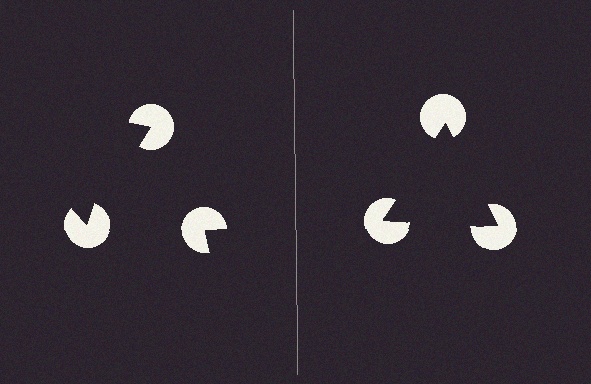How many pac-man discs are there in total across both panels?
6 — 3 on each side.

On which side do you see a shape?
An illusory triangle appears on the right side. On the left side the wedge cuts are rotated, so no coherent shape forms.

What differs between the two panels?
The pac-man discs are positioned identically on both sides; only the wedge orientations differ. On the right they align to a triangle; on the left they are misaligned.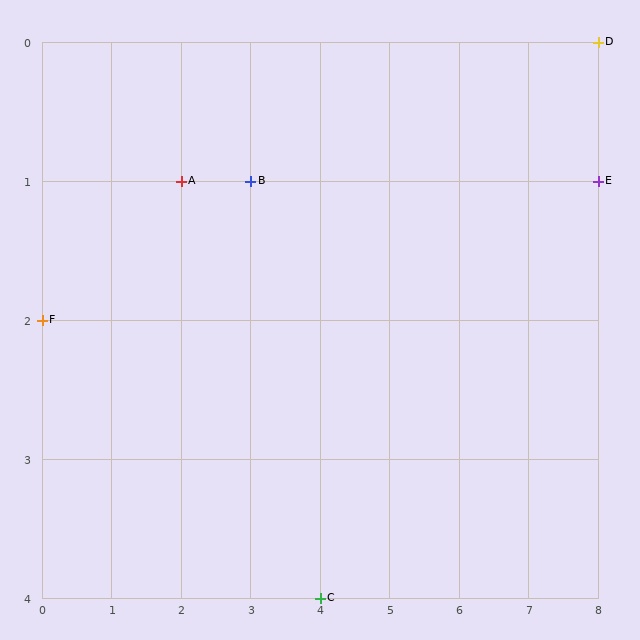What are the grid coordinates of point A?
Point A is at grid coordinates (2, 1).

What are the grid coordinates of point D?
Point D is at grid coordinates (8, 0).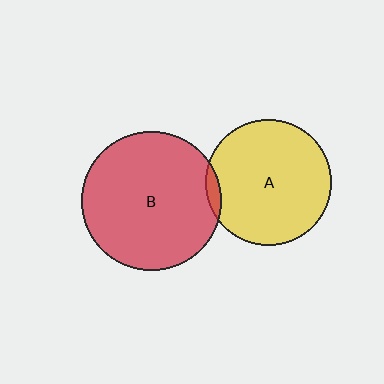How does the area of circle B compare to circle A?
Approximately 1.2 times.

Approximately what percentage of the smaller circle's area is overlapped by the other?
Approximately 5%.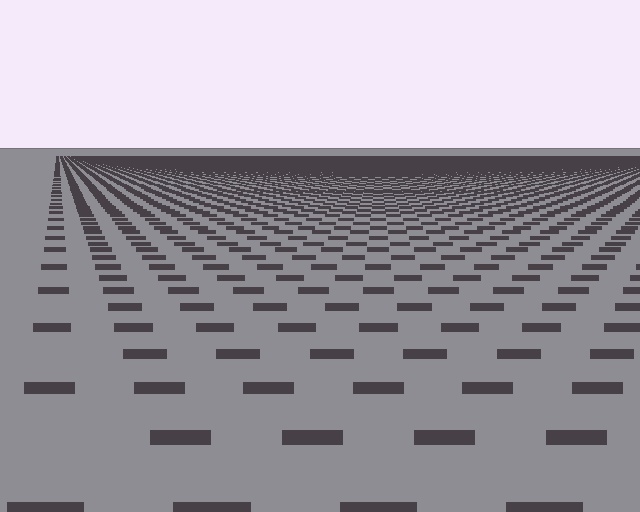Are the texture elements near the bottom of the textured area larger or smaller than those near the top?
Larger. Near the bottom, elements are closer to the viewer and appear at a bigger on-screen size.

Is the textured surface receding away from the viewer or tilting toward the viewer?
The surface is receding away from the viewer. Texture elements get smaller and denser toward the top.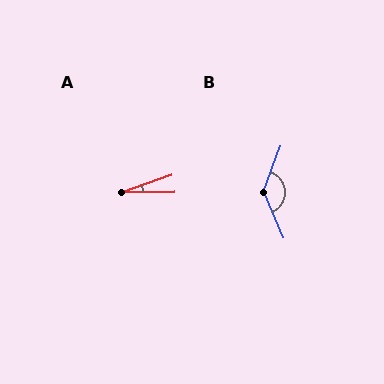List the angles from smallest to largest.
A (19°), B (136°).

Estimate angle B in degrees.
Approximately 136 degrees.